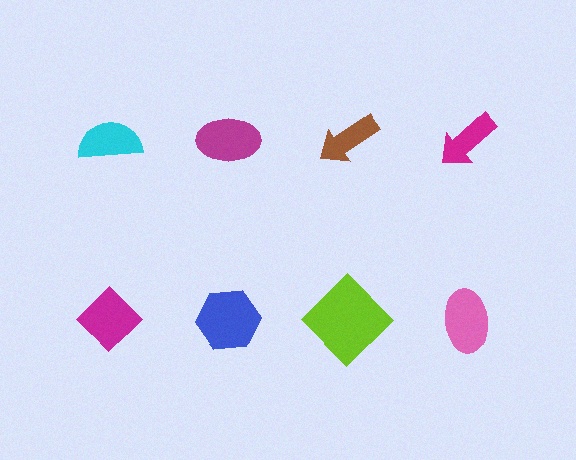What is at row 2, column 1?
A magenta diamond.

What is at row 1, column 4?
A magenta arrow.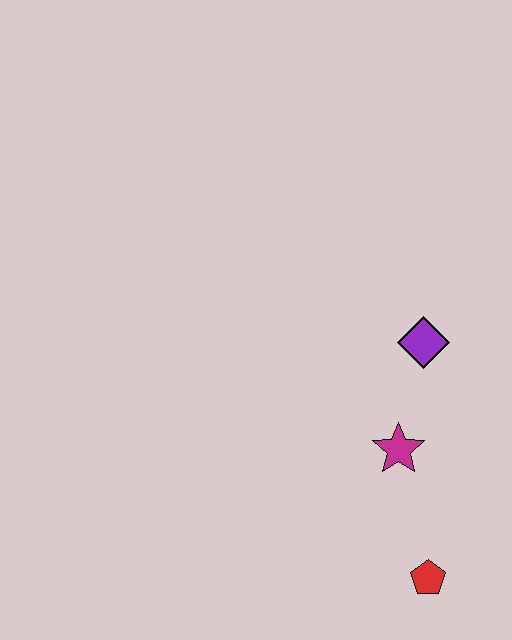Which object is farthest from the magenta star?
The red pentagon is farthest from the magenta star.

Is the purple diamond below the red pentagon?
No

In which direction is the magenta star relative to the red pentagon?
The magenta star is above the red pentagon.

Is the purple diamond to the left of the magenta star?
No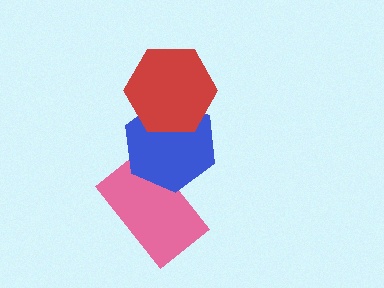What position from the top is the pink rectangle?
The pink rectangle is 3rd from the top.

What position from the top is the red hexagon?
The red hexagon is 1st from the top.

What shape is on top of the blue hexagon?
The red hexagon is on top of the blue hexagon.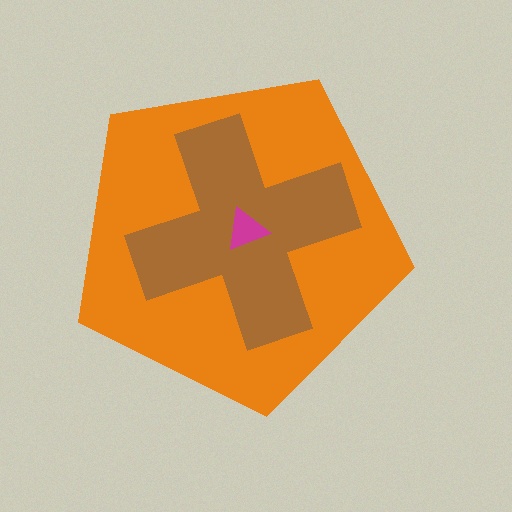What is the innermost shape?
The magenta triangle.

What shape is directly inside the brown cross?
The magenta triangle.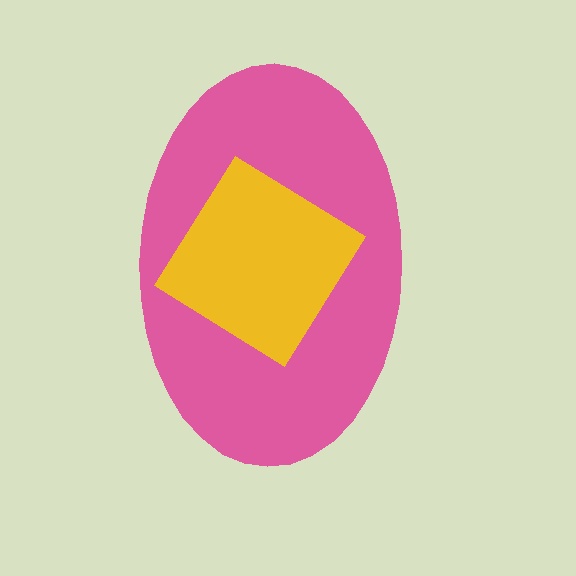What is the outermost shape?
The pink ellipse.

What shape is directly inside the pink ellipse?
The yellow diamond.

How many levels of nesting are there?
2.